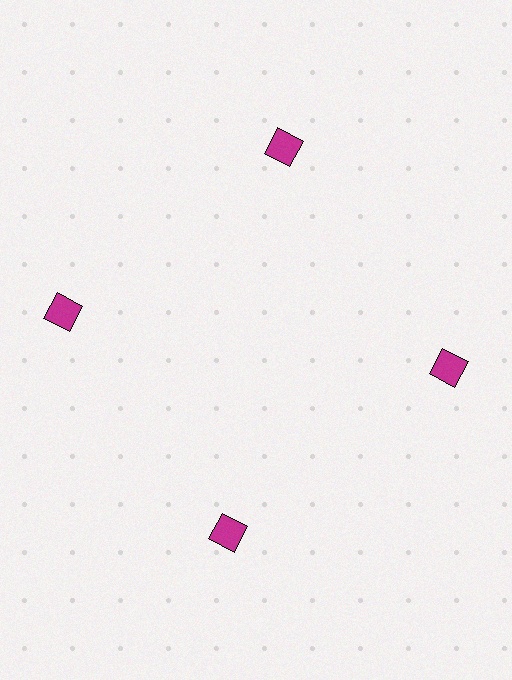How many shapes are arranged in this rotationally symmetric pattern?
There are 4 shapes, arranged in 4 groups of 1.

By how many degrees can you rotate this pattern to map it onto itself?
The pattern maps onto itself every 90 degrees of rotation.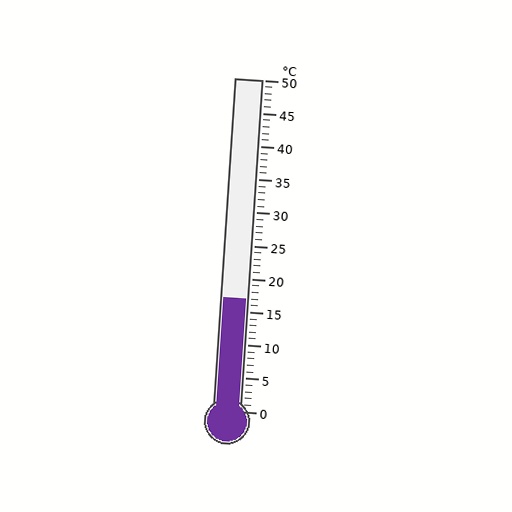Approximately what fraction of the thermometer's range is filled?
The thermometer is filled to approximately 35% of its range.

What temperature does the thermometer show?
The thermometer shows approximately 17°C.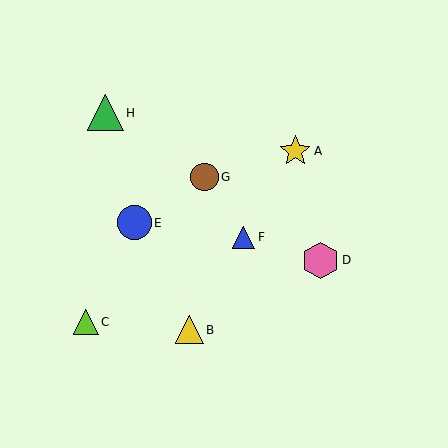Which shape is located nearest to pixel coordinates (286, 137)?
The yellow star (labeled A) at (295, 151) is nearest to that location.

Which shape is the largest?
The pink hexagon (labeled D) is the largest.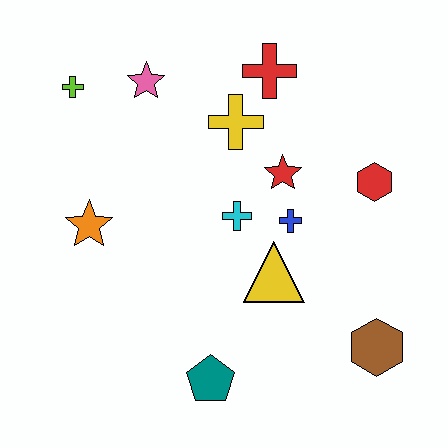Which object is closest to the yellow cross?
The red cross is closest to the yellow cross.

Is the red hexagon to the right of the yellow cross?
Yes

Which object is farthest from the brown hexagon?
The lime cross is farthest from the brown hexagon.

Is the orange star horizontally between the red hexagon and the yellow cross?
No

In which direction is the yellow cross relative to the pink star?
The yellow cross is to the right of the pink star.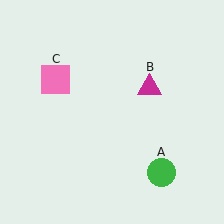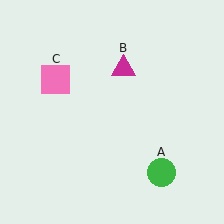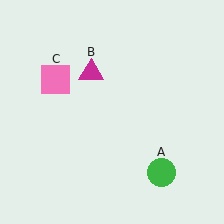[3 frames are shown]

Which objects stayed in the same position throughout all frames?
Green circle (object A) and pink square (object C) remained stationary.